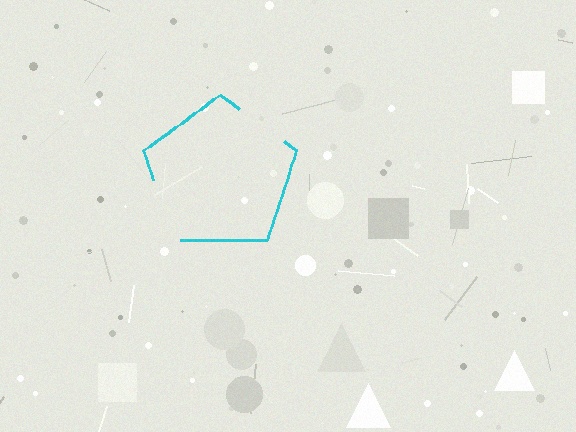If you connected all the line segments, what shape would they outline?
They would outline a pentagon.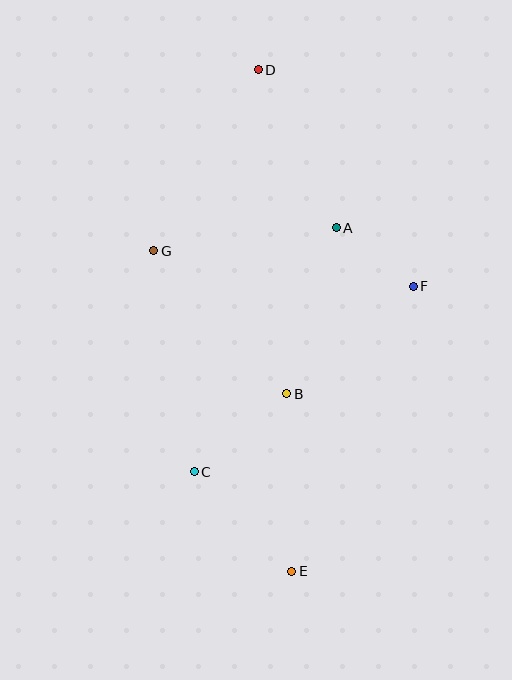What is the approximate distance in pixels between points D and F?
The distance between D and F is approximately 266 pixels.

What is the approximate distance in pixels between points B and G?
The distance between B and G is approximately 195 pixels.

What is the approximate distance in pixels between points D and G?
The distance between D and G is approximately 209 pixels.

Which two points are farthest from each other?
Points D and E are farthest from each other.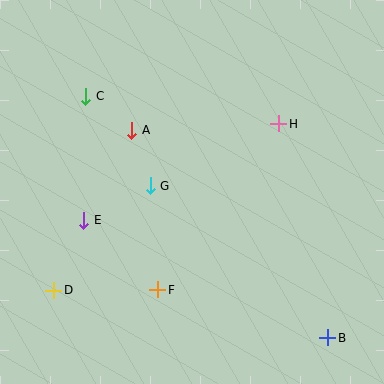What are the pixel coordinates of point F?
Point F is at (158, 290).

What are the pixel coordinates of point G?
Point G is at (150, 186).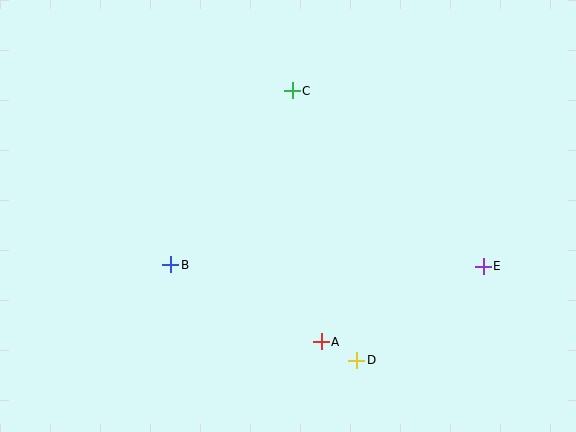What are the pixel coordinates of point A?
Point A is at (321, 342).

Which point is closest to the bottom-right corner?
Point E is closest to the bottom-right corner.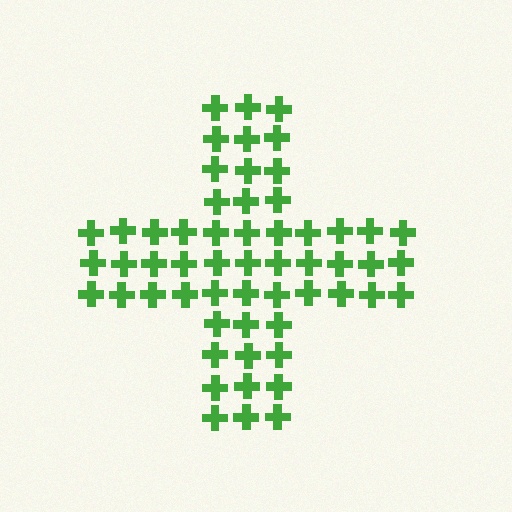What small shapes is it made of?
It is made of small crosses.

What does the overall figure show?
The overall figure shows a cross.